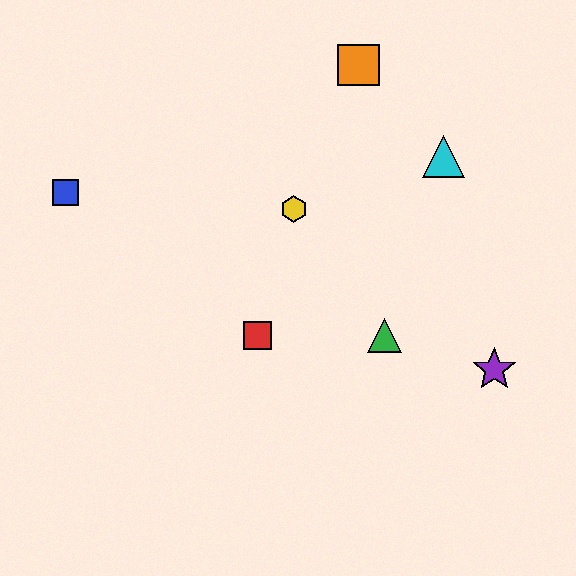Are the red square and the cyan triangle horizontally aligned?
No, the red square is at y≈335 and the cyan triangle is at y≈156.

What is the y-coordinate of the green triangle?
The green triangle is at y≈335.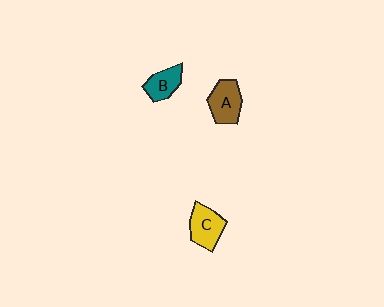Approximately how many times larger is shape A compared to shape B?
Approximately 1.3 times.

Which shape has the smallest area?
Shape B (teal).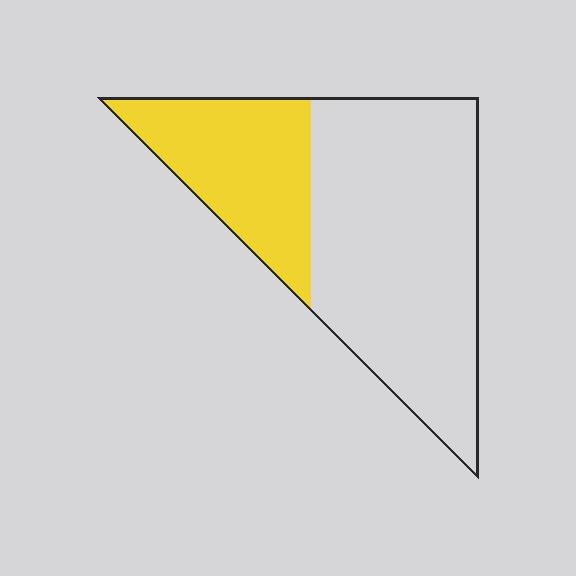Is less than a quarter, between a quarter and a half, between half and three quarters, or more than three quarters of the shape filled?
Between a quarter and a half.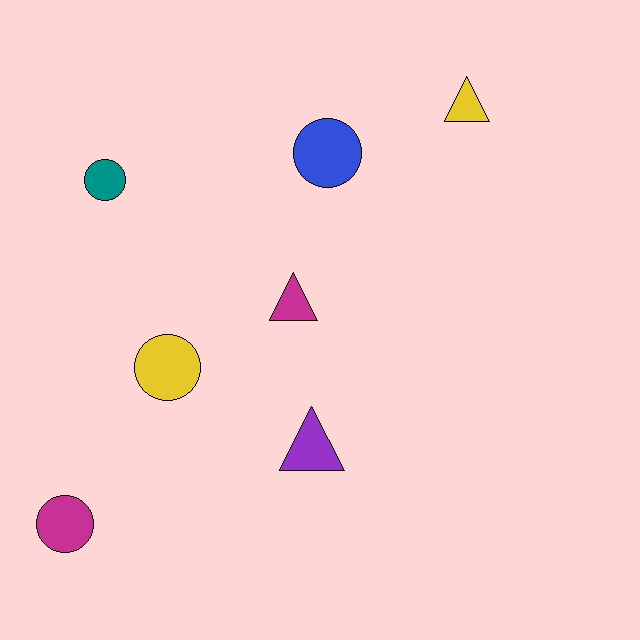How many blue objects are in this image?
There is 1 blue object.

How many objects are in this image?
There are 7 objects.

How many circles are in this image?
There are 4 circles.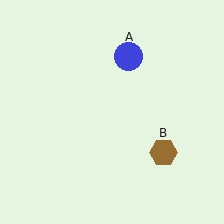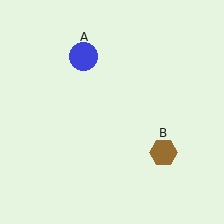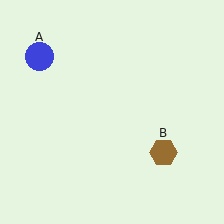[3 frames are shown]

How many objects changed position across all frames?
1 object changed position: blue circle (object A).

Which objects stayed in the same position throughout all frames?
Brown hexagon (object B) remained stationary.